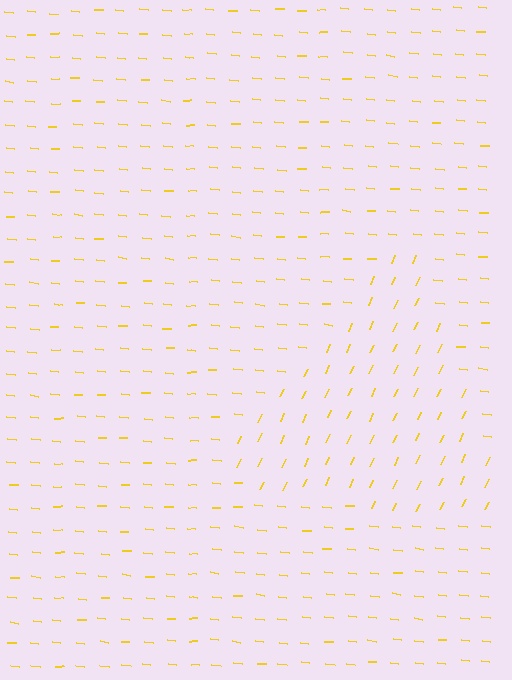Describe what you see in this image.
The image is filled with small yellow line segments. A triangle region in the image has lines oriented differently from the surrounding lines, creating a visible texture boundary.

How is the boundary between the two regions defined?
The boundary is defined purely by a change in line orientation (approximately 70 degrees difference). All lines are the same color and thickness.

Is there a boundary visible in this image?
Yes, there is a texture boundary formed by a change in line orientation.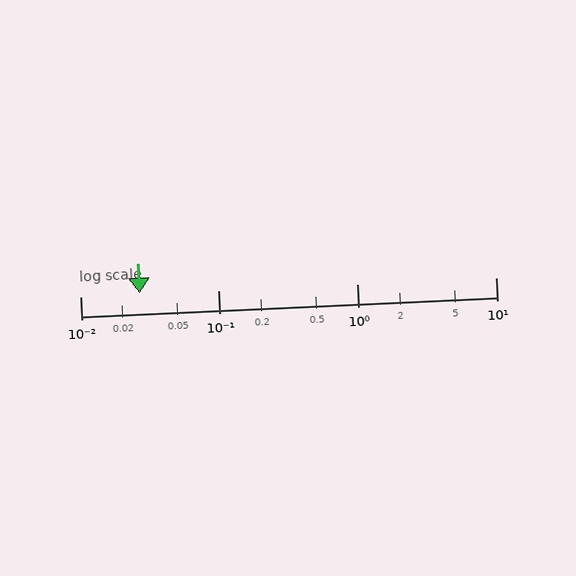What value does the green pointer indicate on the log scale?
The pointer indicates approximately 0.027.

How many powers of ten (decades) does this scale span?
The scale spans 3 decades, from 0.01 to 10.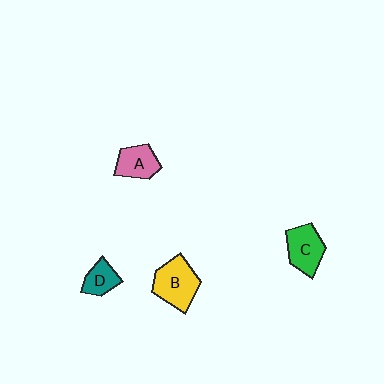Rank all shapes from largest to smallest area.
From largest to smallest: B (yellow), C (green), A (pink), D (teal).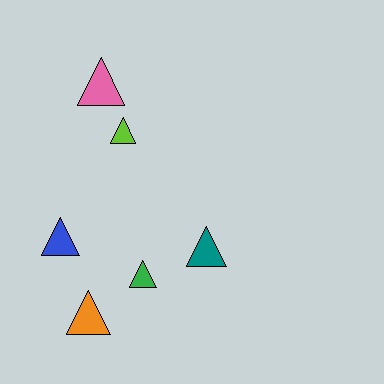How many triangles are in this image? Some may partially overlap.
There are 6 triangles.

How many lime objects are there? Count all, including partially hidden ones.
There is 1 lime object.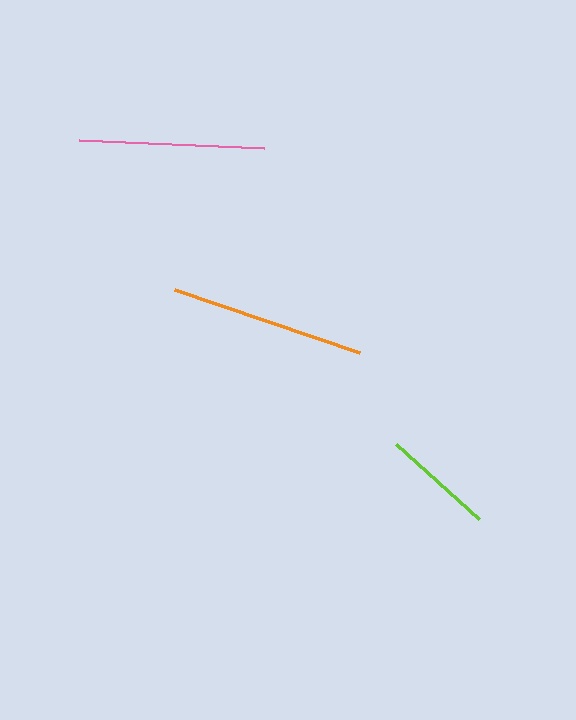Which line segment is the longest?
The orange line is the longest at approximately 196 pixels.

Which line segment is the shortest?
The lime line is the shortest at approximately 112 pixels.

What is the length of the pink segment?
The pink segment is approximately 185 pixels long.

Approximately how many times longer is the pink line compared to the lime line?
The pink line is approximately 1.7 times the length of the lime line.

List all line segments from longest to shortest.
From longest to shortest: orange, pink, lime.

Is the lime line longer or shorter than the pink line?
The pink line is longer than the lime line.